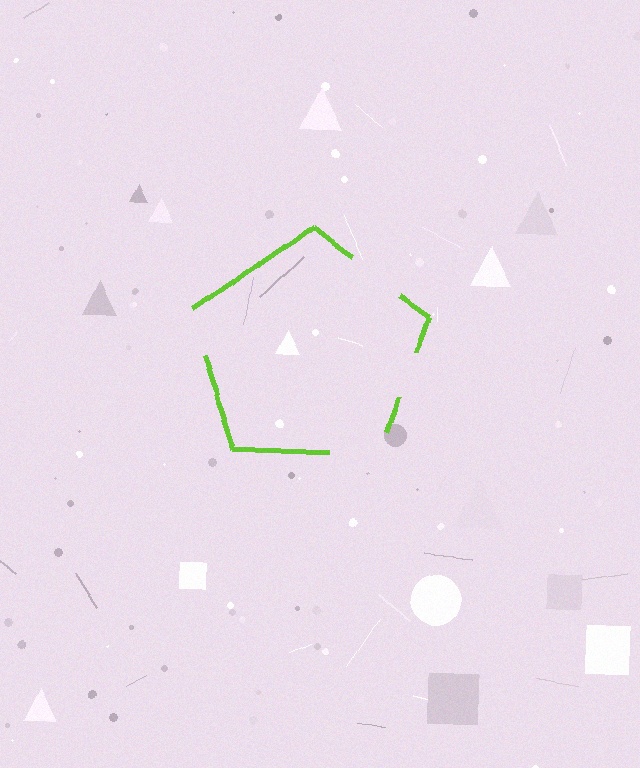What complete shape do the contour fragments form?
The contour fragments form a pentagon.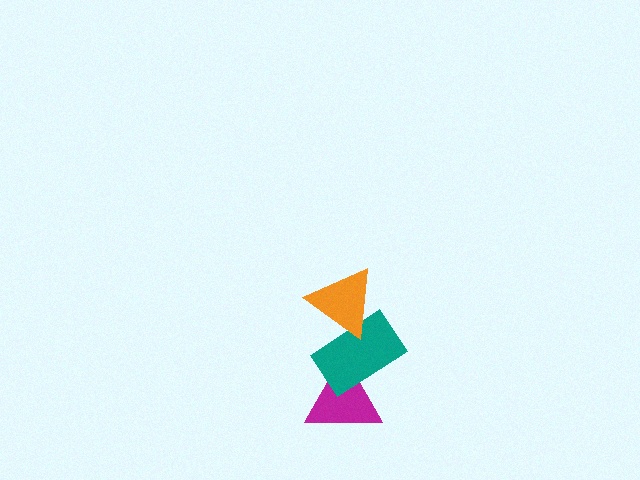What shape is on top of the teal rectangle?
The orange triangle is on top of the teal rectangle.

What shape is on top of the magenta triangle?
The teal rectangle is on top of the magenta triangle.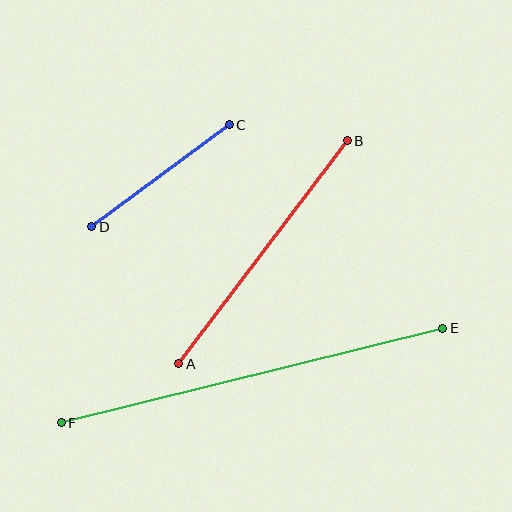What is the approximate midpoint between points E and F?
The midpoint is at approximately (252, 375) pixels.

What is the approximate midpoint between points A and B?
The midpoint is at approximately (263, 252) pixels.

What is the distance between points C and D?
The distance is approximately 171 pixels.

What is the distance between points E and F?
The distance is approximately 393 pixels.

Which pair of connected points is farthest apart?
Points E and F are farthest apart.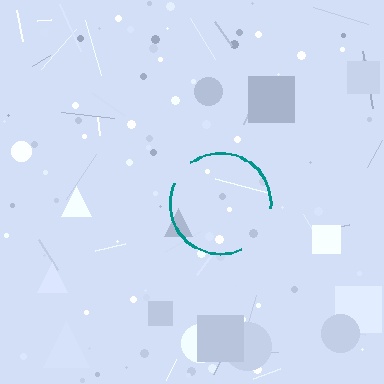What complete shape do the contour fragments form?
The contour fragments form a circle.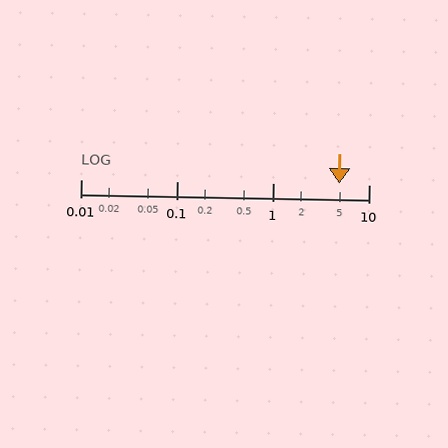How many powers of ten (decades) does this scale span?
The scale spans 3 decades, from 0.01 to 10.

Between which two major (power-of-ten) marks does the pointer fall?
The pointer is between 1 and 10.